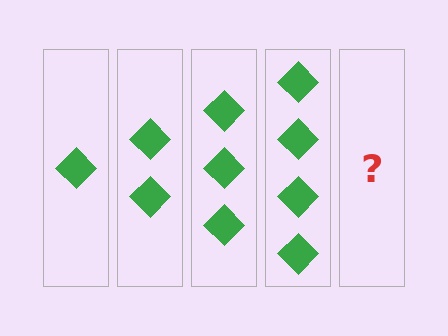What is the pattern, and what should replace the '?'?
The pattern is that each step adds one more diamond. The '?' should be 5 diamonds.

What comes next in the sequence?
The next element should be 5 diamonds.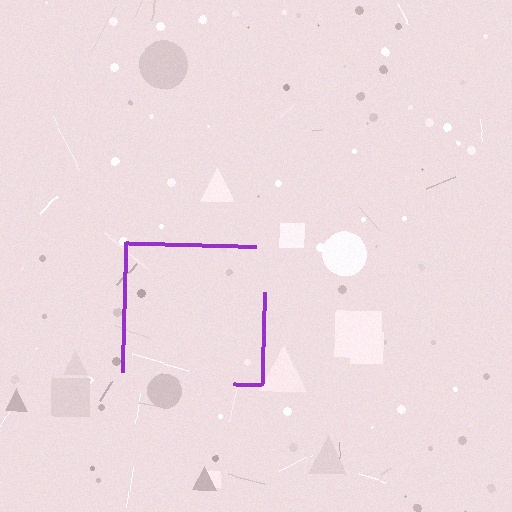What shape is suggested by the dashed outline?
The dashed outline suggests a square.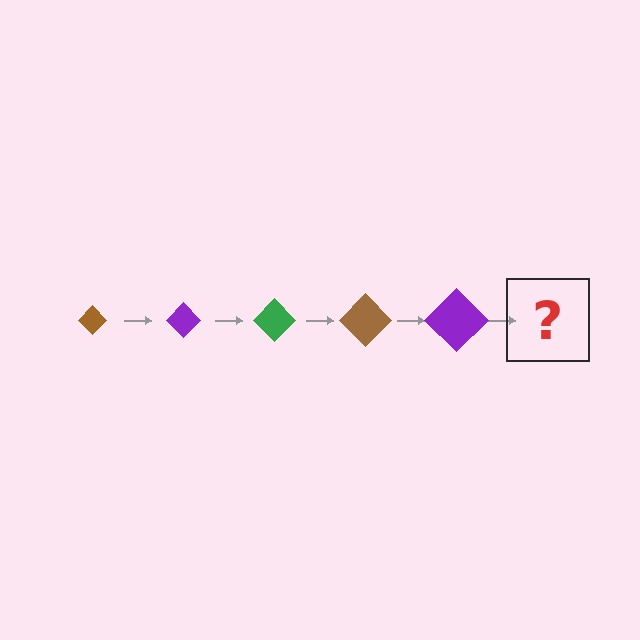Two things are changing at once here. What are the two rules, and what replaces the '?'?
The two rules are that the diamond grows larger each step and the color cycles through brown, purple, and green. The '?' should be a green diamond, larger than the previous one.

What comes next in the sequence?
The next element should be a green diamond, larger than the previous one.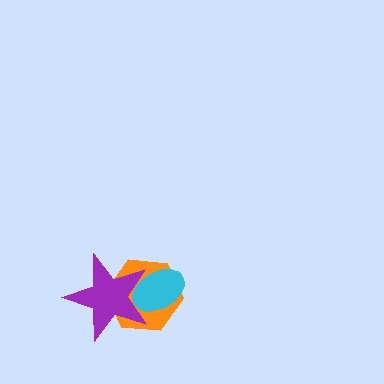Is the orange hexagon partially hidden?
Yes, it is partially covered by another shape.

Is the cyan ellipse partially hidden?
Yes, it is partially covered by another shape.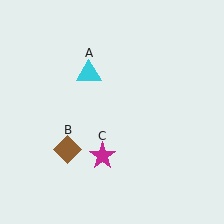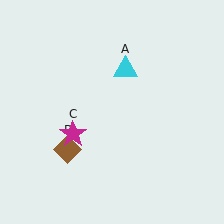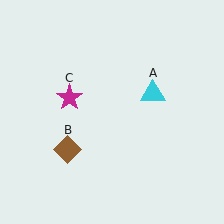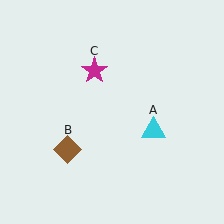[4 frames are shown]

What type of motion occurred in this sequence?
The cyan triangle (object A), magenta star (object C) rotated clockwise around the center of the scene.